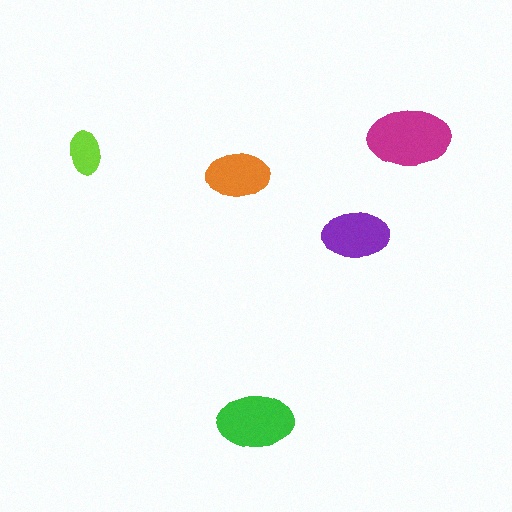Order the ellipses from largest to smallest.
the magenta one, the green one, the purple one, the orange one, the lime one.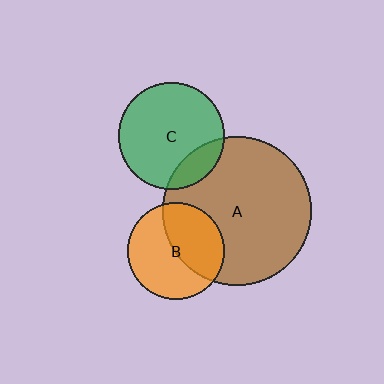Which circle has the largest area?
Circle A (brown).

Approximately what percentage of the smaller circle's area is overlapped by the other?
Approximately 45%.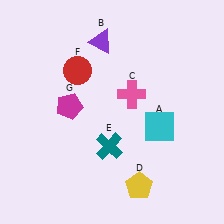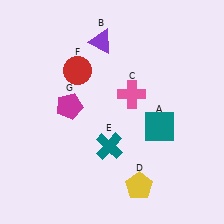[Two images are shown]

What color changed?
The square (A) changed from cyan in Image 1 to teal in Image 2.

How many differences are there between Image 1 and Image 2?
There is 1 difference between the two images.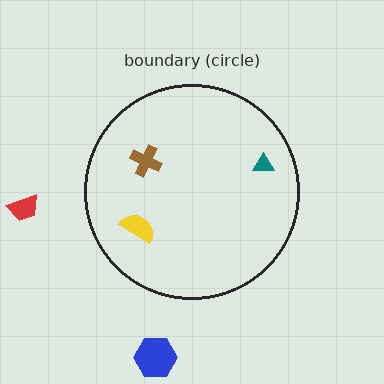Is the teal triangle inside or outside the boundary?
Inside.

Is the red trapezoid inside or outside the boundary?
Outside.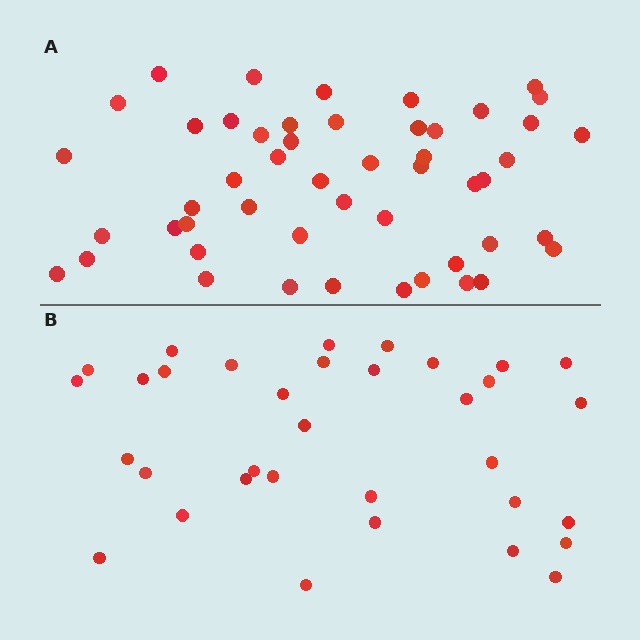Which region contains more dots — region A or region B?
Region A (the top region) has more dots.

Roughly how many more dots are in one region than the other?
Region A has approximately 15 more dots than region B.